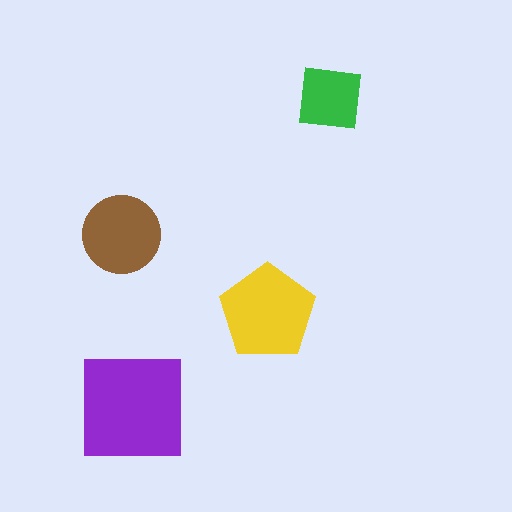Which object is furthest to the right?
The green square is rightmost.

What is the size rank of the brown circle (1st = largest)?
3rd.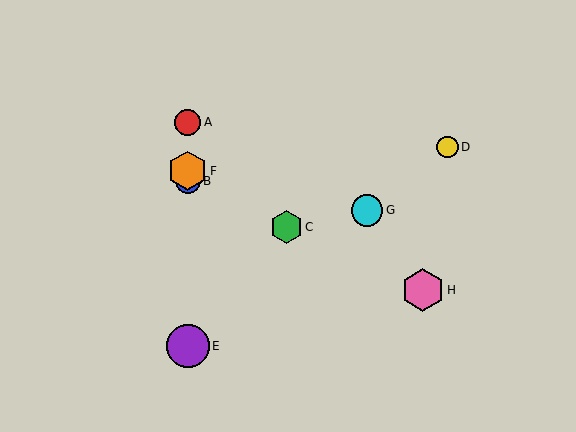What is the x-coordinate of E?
Object E is at x≈188.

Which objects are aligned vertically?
Objects A, B, E, F are aligned vertically.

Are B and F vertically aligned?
Yes, both are at x≈188.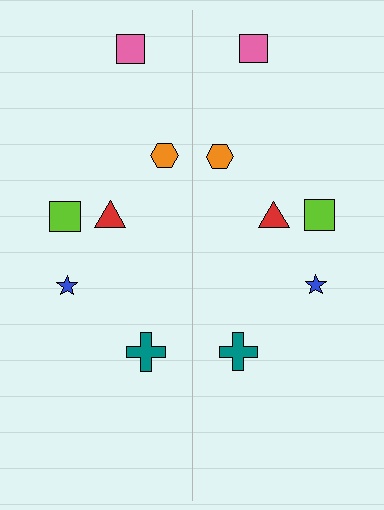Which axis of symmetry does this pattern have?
The pattern has a vertical axis of symmetry running through the center of the image.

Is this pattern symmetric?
Yes, this pattern has bilateral (reflection) symmetry.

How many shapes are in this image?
There are 12 shapes in this image.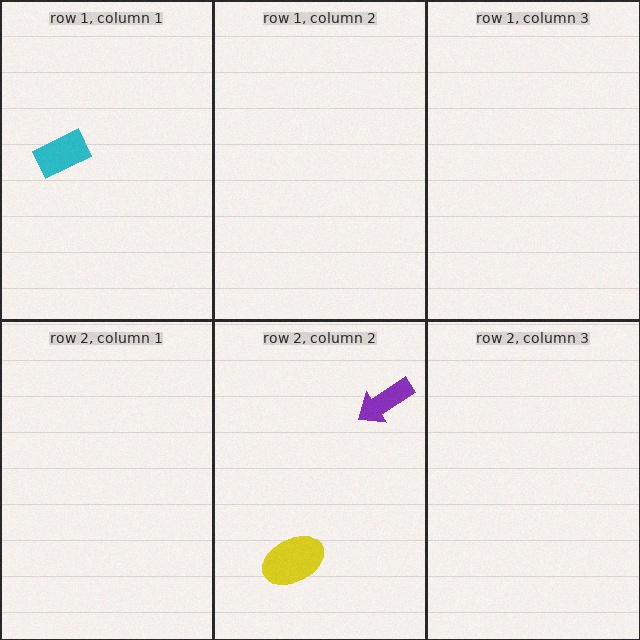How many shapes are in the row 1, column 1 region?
1.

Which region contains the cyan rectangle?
The row 1, column 1 region.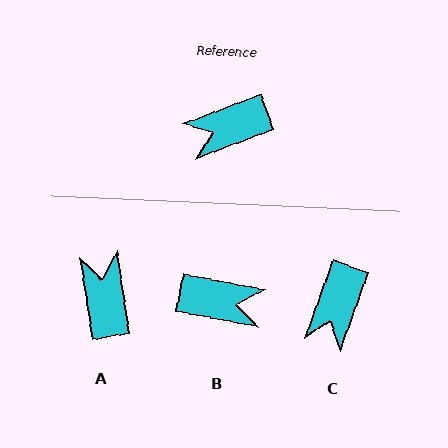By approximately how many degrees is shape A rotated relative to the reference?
Approximately 102 degrees clockwise.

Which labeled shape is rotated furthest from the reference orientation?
B, about 148 degrees away.